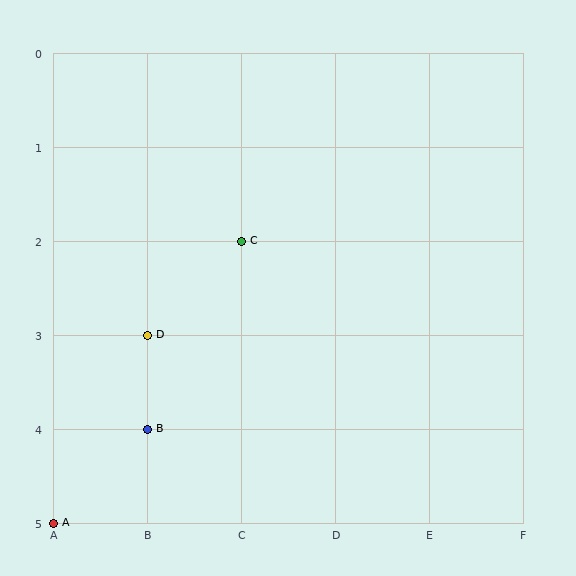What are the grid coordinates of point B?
Point B is at grid coordinates (B, 4).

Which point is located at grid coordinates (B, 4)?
Point B is at (B, 4).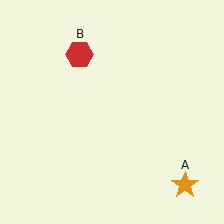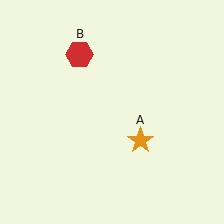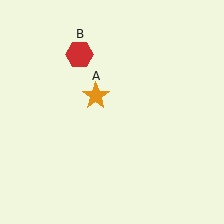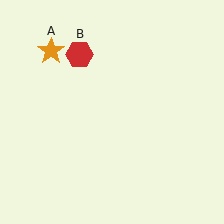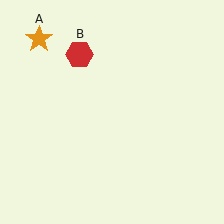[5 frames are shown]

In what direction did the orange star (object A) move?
The orange star (object A) moved up and to the left.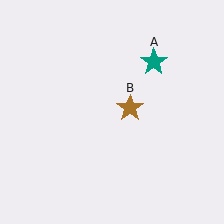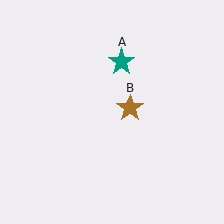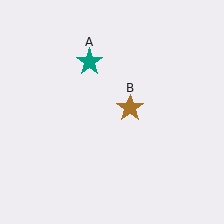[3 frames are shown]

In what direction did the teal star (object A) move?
The teal star (object A) moved left.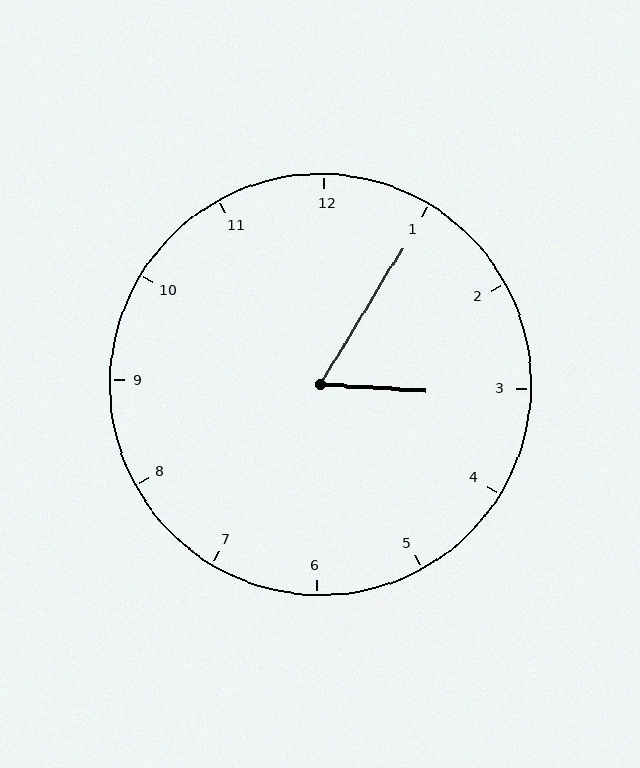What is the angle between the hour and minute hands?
Approximately 62 degrees.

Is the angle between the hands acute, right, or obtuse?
It is acute.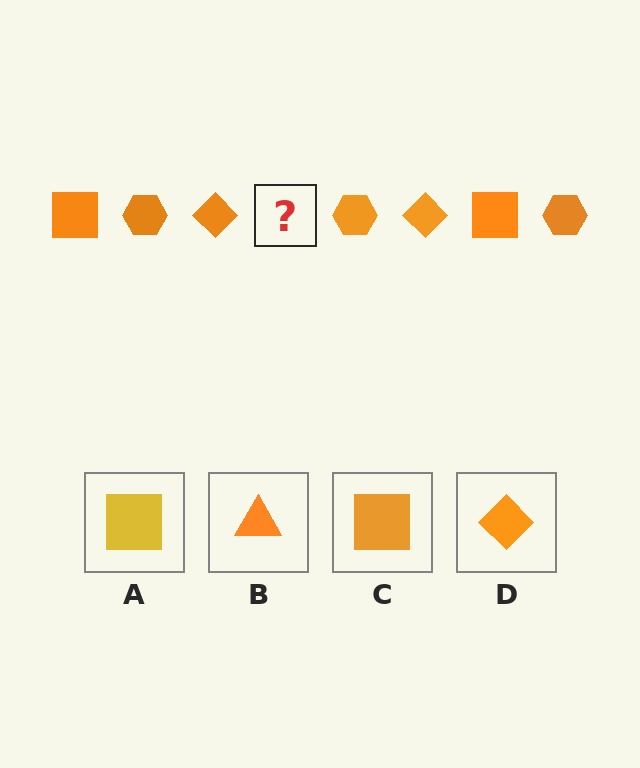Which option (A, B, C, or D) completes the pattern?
C.